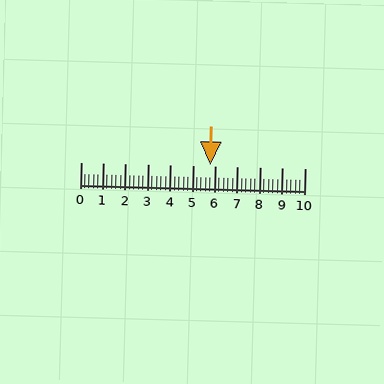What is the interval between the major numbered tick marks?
The major tick marks are spaced 1 units apart.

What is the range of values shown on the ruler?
The ruler shows values from 0 to 10.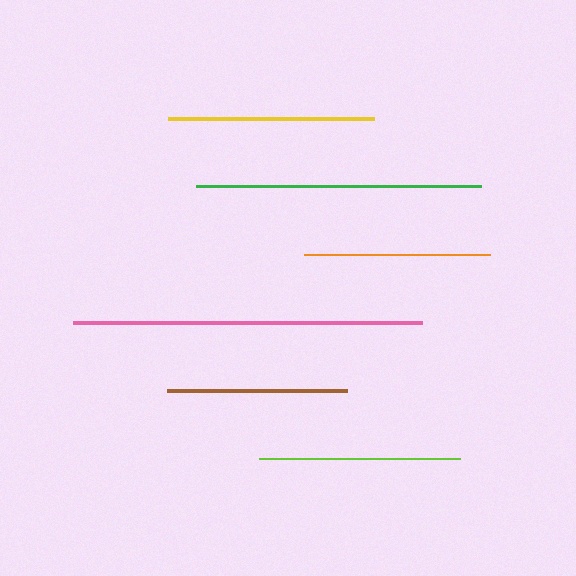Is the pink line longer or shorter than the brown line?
The pink line is longer than the brown line.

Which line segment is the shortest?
The brown line is the shortest at approximately 180 pixels.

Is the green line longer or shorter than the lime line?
The green line is longer than the lime line.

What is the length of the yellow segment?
The yellow segment is approximately 206 pixels long.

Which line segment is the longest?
The pink line is the longest at approximately 349 pixels.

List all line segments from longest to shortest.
From longest to shortest: pink, green, yellow, lime, orange, brown.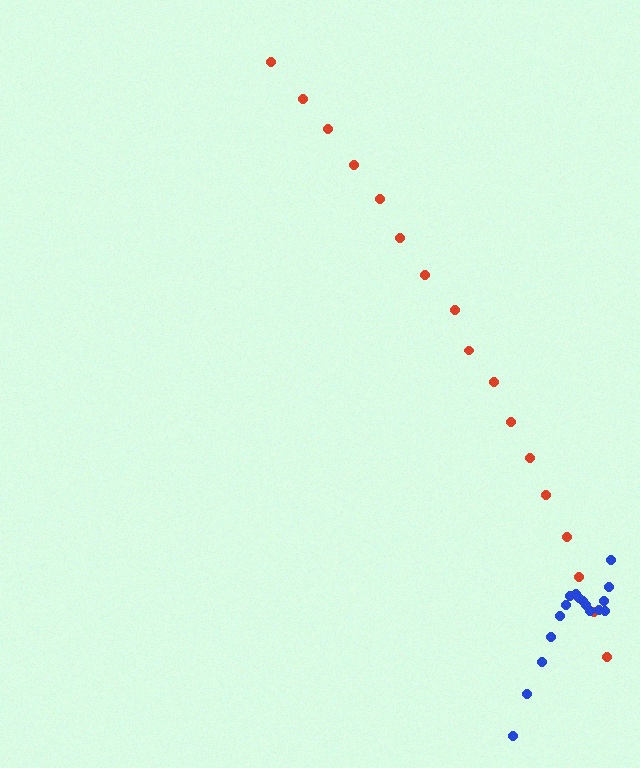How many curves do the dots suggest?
There are 2 distinct paths.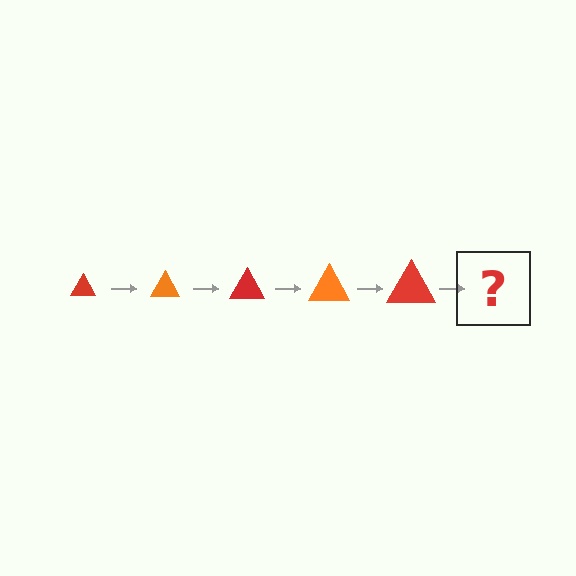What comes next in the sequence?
The next element should be an orange triangle, larger than the previous one.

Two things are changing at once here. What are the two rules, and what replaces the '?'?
The two rules are that the triangle grows larger each step and the color cycles through red and orange. The '?' should be an orange triangle, larger than the previous one.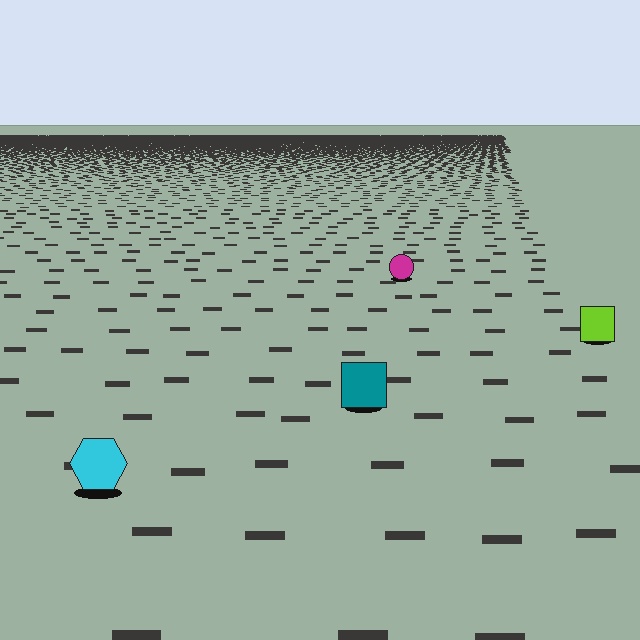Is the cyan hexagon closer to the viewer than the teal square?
Yes. The cyan hexagon is closer — you can tell from the texture gradient: the ground texture is coarser near it.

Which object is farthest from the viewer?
The magenta circle is farthest from the viewer. It appears smaller and the ground texture around it is denser.